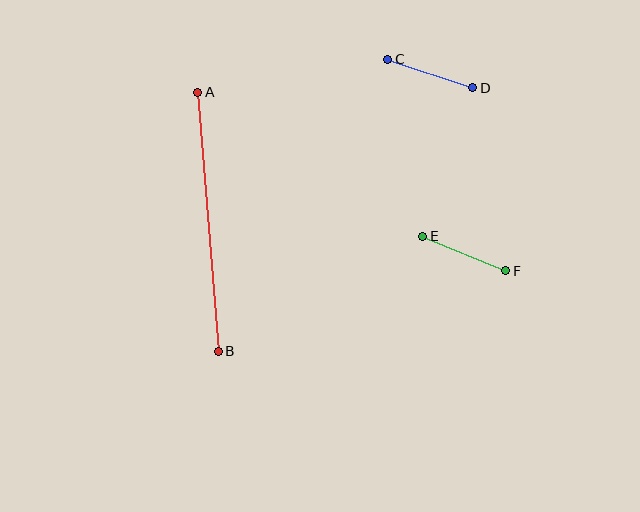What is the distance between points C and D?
The distance is approximately 90 pixels.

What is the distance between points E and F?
The distance is approximately 90 pixels.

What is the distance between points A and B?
The distance is approximately 260 pixels.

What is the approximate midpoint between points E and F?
The midpoint is at approximately (464, 253) pixels.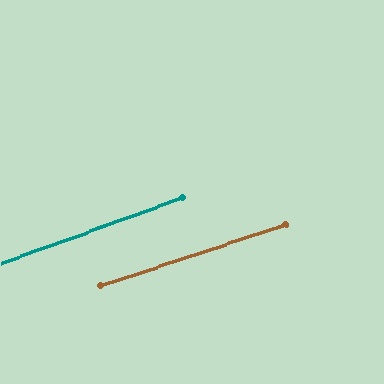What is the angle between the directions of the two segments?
Approximately 1 degree.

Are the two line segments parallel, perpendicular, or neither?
Parallel — their directions differ by only 1.1°.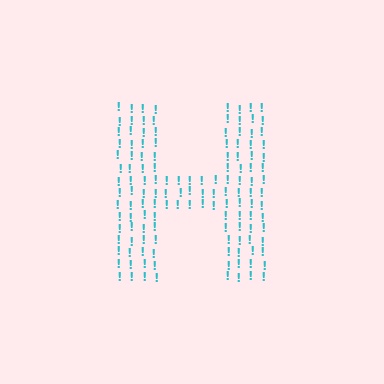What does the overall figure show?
The overall figure shows the letter H.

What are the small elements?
The small elements are exclamation marks.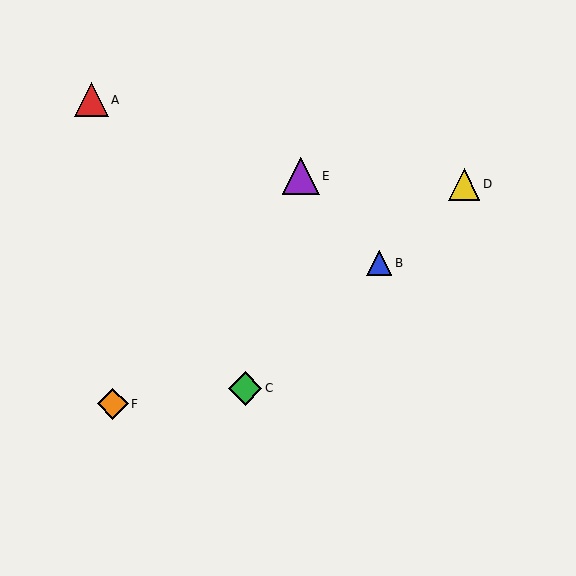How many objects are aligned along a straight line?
3 objects (B, C, D) are aligned along a straight line.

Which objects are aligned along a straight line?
Objects B, C, D are aligned along a straight line.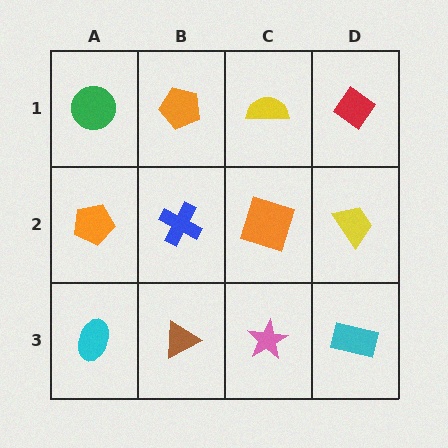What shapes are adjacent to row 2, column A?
A green circle (row 1, column A), a cyan ellipse (row 3, column A), a blue cross (row 2, column B).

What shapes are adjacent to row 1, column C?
An orange square (row 2, column C), an orange pentagon (row 1, column B), a red diamond (row 1, column D).